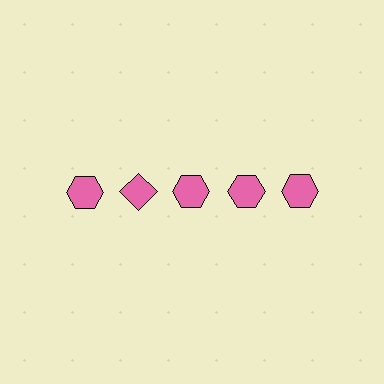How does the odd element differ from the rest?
It has a different shape: diamond instead of hexagon.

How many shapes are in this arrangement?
There are 5 shapes arranged in a grid pattern.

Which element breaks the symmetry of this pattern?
The pink diamond in the top row, second from left column breaks the symmetry. All other shapes are pink hexagons.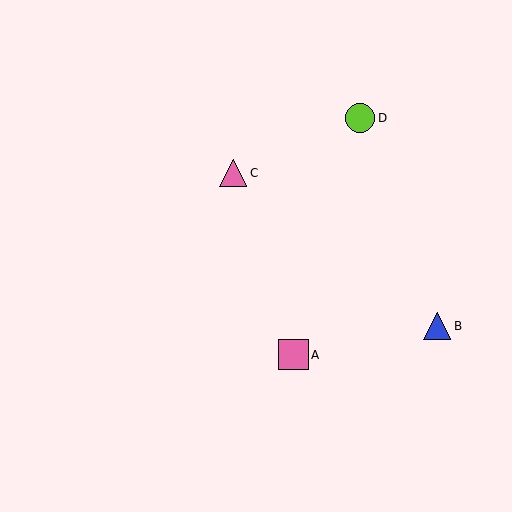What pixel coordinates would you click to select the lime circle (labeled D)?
Click at (360, 118) to select the lime circle D.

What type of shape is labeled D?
Shape D is a lime circle.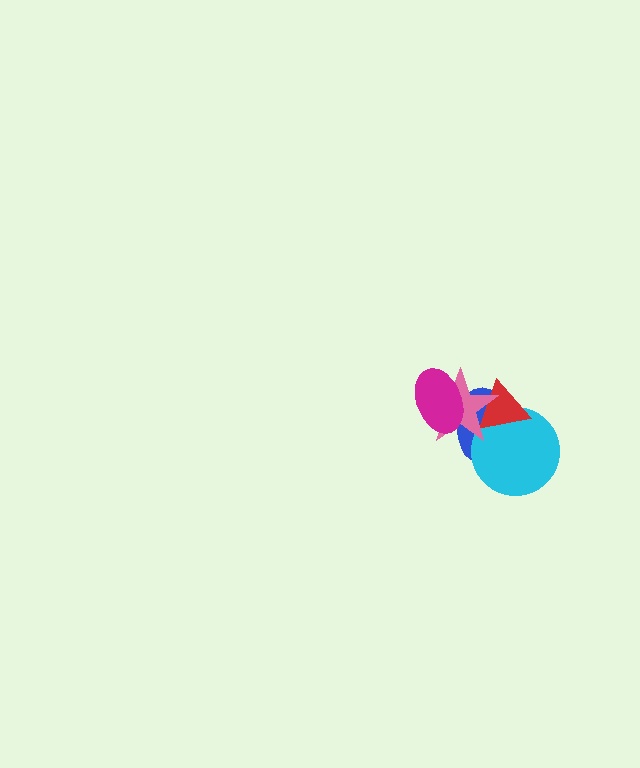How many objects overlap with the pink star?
4 objects overlap with the pink star.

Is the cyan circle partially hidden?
Yes, it is partially covered by another shape.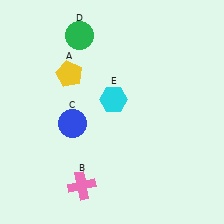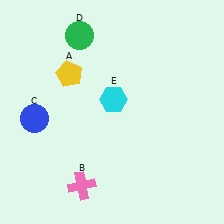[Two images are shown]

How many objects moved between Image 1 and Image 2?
1 object moved between the two images.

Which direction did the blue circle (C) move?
The blue circle (C) moved left.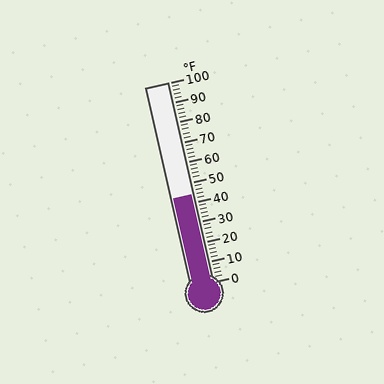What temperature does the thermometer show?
The thermometer shows approximately 44°F.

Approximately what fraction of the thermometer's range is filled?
The thermometer is filled to approximately 45% of its range.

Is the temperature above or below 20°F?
The temperature is above 20°F.